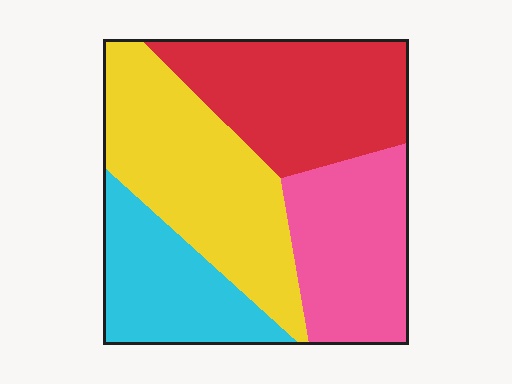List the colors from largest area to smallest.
From largest to smallest: yellow, red, pink, cyan.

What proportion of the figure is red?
Red takes up between a sixth and a third of the figure.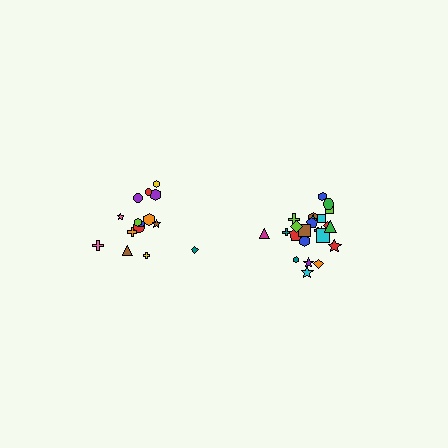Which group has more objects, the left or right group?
The right group.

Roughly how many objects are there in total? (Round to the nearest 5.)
Roughly 40 objects in total.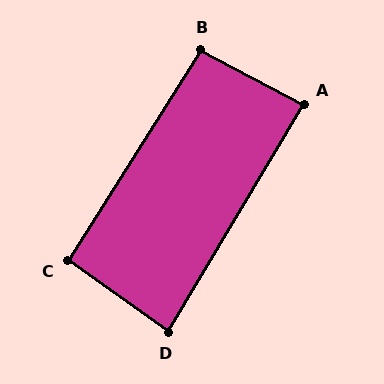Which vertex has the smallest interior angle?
D, at approximately 85 degrees.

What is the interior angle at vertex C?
Approximately 93 degrees (approximately right).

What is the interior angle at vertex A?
Approximately 87 degrees (approximately right).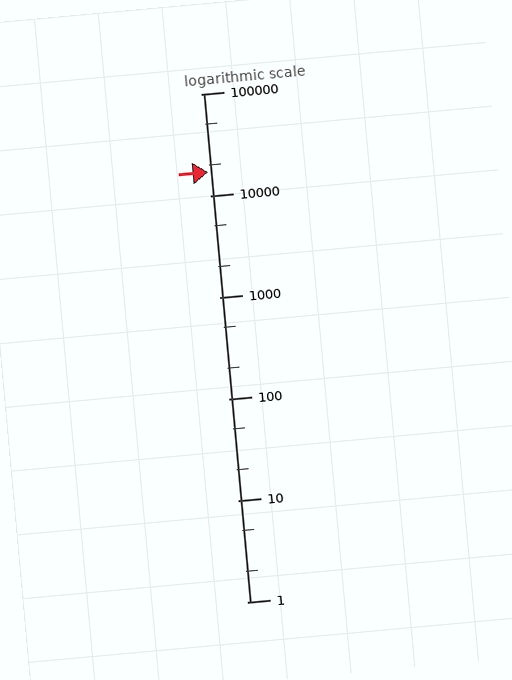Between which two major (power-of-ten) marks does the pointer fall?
The pointer is between 10000 and 100000.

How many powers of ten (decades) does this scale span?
The scale spans 5 decades, from 1 to 100000.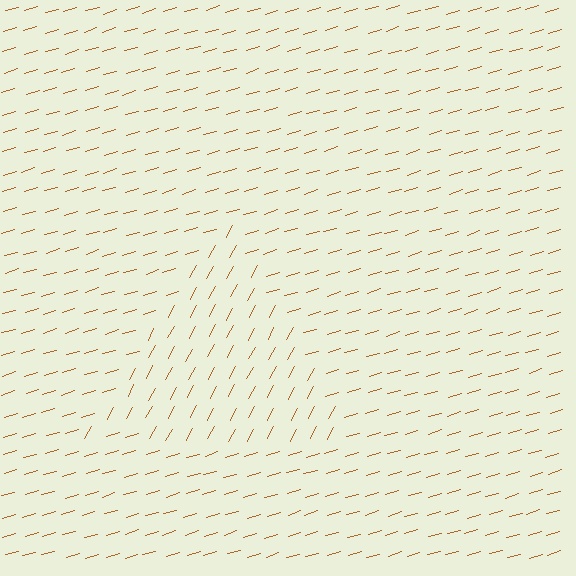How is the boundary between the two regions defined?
The boundary is defined purely by a change in line orientation (approximately 45 degrees difference). All lines are the same color and thickness.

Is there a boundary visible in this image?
Yes, there is a texture boundary formed by a change in line orientation.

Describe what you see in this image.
The image is filled with small brown line segments. A triangle region in the image has lines oriented differently from the surrounding lines, creating a visible texture boundary.